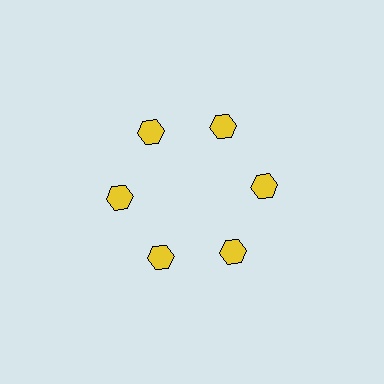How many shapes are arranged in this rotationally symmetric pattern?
There are 6 shapes, arranged in 6 groups of 1.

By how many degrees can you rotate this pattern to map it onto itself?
The pattern maps onto itself every 60 degrees of rotation.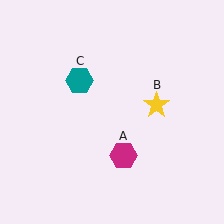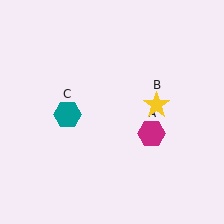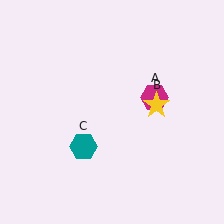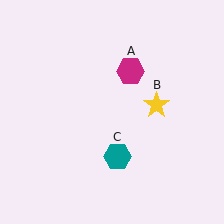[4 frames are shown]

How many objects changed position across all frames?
2 objects changed position: magenta hexagon (object A), teal hexagon (object C).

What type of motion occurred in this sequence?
The magenta hexagon (object A), teal hexagon (object C) rotated counterclockwise around the center of the scene.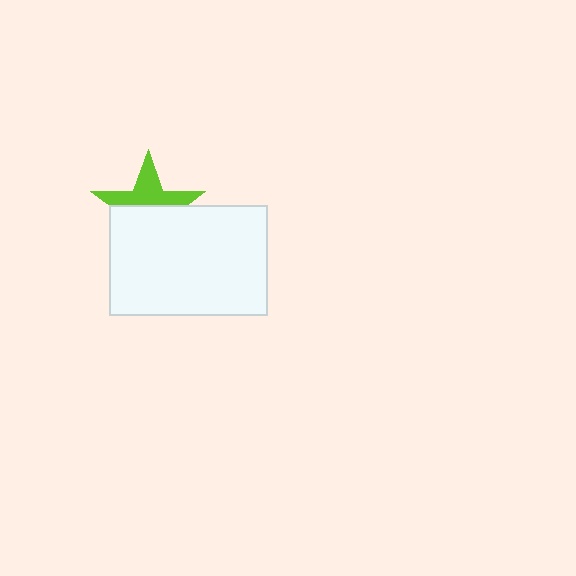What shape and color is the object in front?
The object in front is a white rectangle.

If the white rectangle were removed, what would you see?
You would see the complete lime star.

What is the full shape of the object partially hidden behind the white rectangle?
The partially hidden object is a lime star.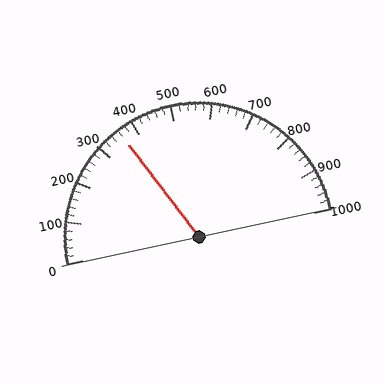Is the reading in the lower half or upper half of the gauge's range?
The reading is in the lower half of the range (0 to 1000).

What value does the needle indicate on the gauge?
The needle indicates approximately 360.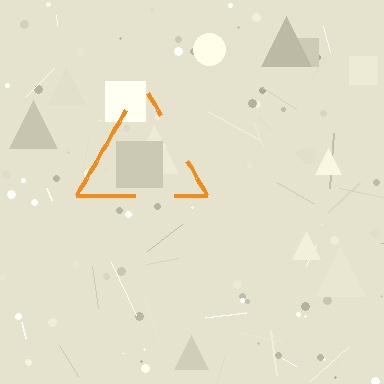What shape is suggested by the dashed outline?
The dashed outline suggests a triangle.